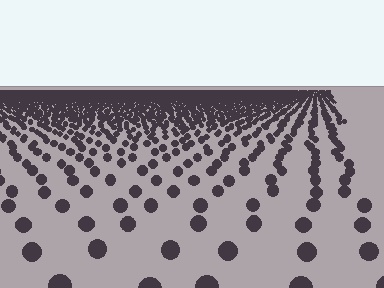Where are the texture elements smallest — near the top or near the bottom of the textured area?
Near the top.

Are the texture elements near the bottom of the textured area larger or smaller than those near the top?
Larger. Near the bottom, elements are closer to the viewer and appear at a bigger on-screen size.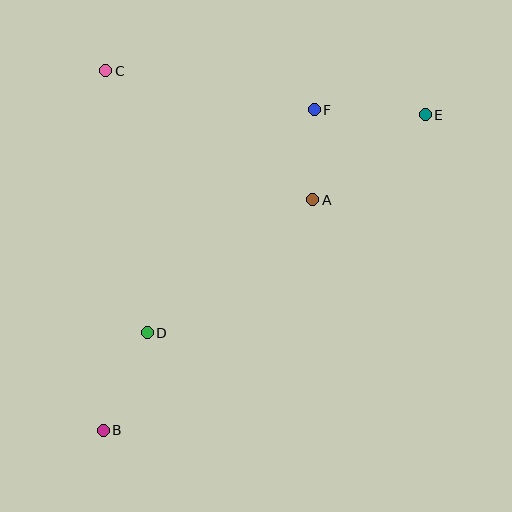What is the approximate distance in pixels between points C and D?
The distance between C and D is approximately 265 pixels.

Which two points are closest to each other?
Points A and F are closest to each other.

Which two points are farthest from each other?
Points B and E are farthest from each other.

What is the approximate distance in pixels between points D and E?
The distance between D and E is approximately 353 pixels.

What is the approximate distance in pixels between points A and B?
The distance between A and B is approximately 311 pixels.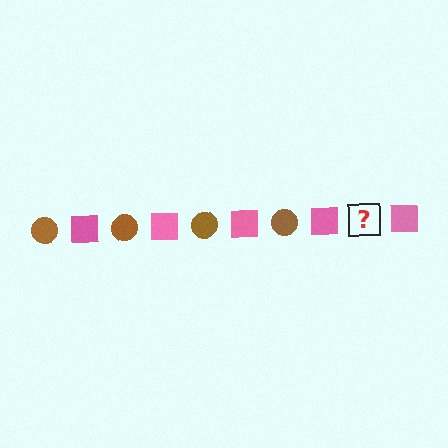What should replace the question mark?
The question mark should be replaced with a brown circle.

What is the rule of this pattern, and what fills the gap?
The rule is that the pattern alternates between brown circle and pink square. The gap should be filled with a brown circle.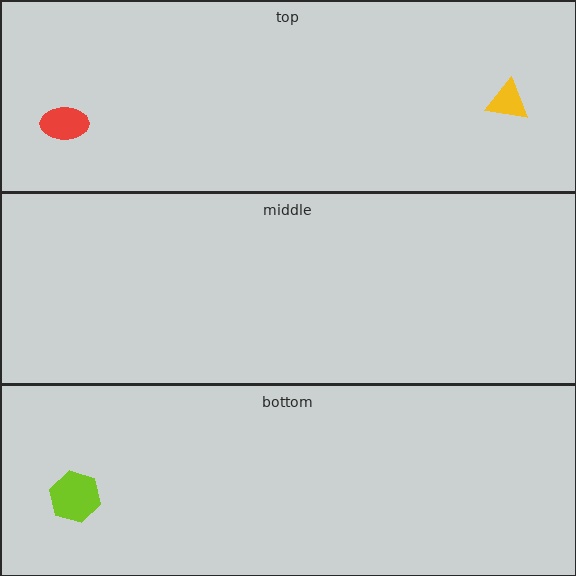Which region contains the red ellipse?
The top region.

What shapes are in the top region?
The red ellipse, the yellow triangle.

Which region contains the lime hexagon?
The bottom region.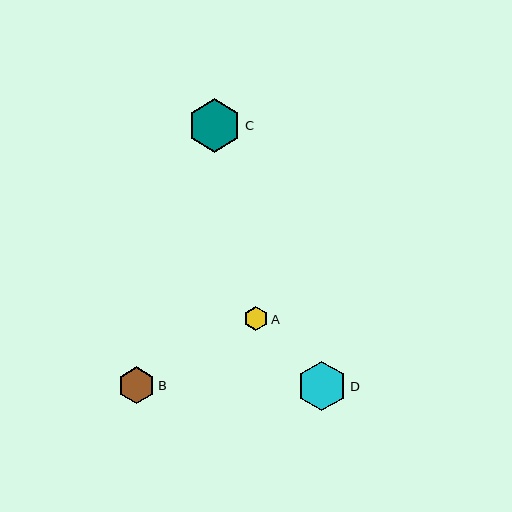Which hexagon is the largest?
Hexagon C is the largest with a size of approximately 53 pixels.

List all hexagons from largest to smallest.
From largest to smallest: C, D, B, A.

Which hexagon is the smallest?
Hexagon A is the smallest with a size of approximately 24 pixels.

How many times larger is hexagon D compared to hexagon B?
Hexagon D is approximately 1.4 times the size of hexagon B.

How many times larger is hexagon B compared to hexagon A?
Hexagon B is approximately 1.5 times the size of hexagon A.